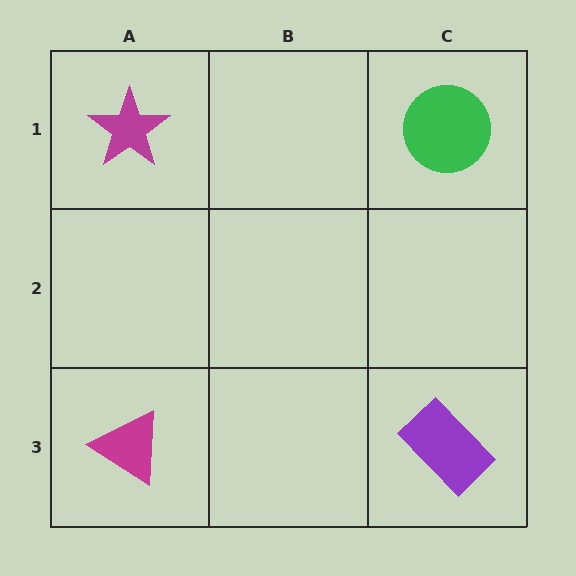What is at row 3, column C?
A purple rectangle.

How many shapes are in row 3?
2 shapes.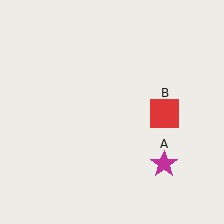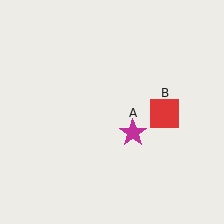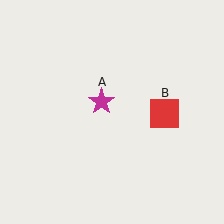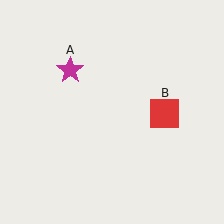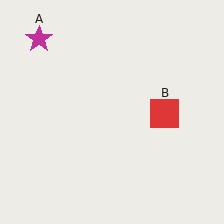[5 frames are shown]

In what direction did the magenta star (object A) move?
The magenta star (object A) moved up and to the left.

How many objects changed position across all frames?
1 object changed position: magenta star (object A).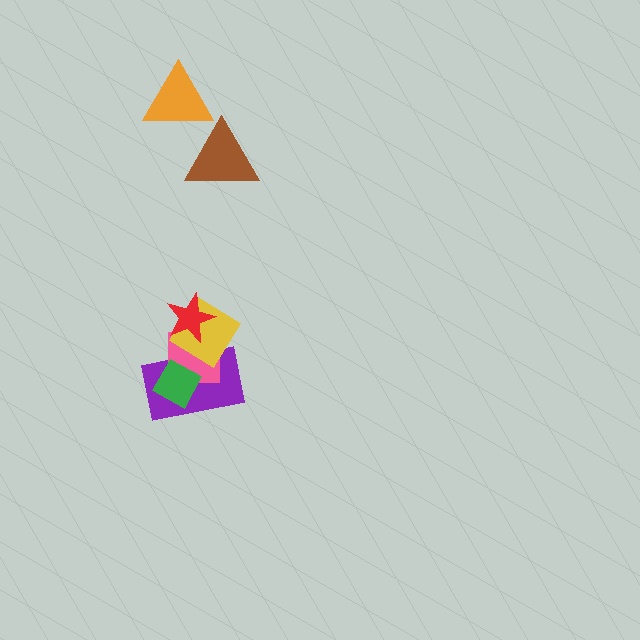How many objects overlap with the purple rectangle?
4 objects overlap with the purple rectangle.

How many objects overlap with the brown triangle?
1 object overlaps with the brown triangle.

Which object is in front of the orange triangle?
The brown triangle is in front of the orange triangle.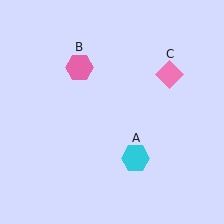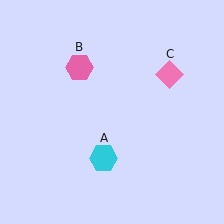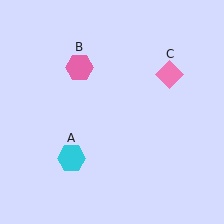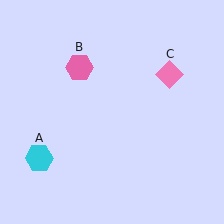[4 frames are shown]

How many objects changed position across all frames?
1 object changed position: cyan hexagon (object A).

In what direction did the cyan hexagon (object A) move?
The cyan hexagon (object A) moved left.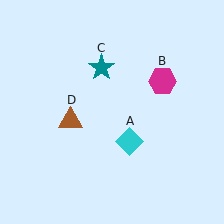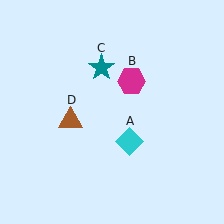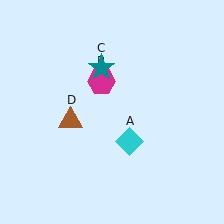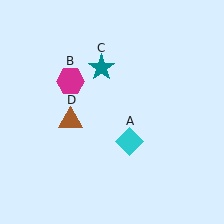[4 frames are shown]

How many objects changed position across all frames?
1 object changed position: magenta hexagon (object B).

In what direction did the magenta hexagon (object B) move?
The magenta hexagon (object B) moved left.